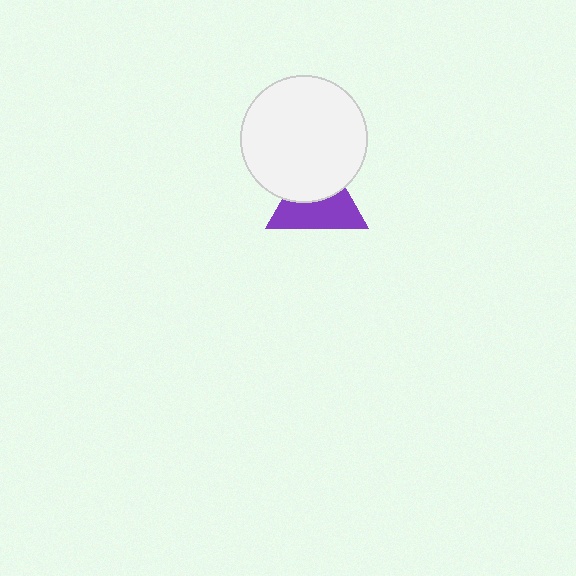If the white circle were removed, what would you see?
You would see the complete purple triangle.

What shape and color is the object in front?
The object in front is a white circle.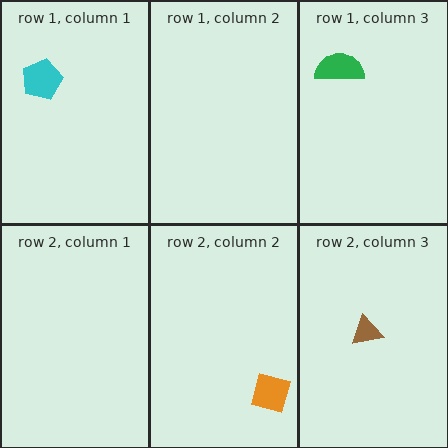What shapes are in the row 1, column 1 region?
The cyan pentagon.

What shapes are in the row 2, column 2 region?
The orange diamond.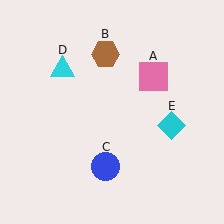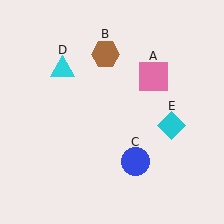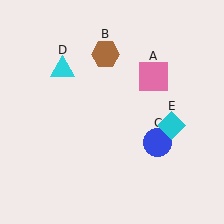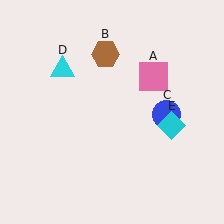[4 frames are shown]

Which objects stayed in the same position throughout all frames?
Pink square (object A) and brown hexagon (object B) and cyan triangle (object D) and cyan diamond (object E) remained stationary.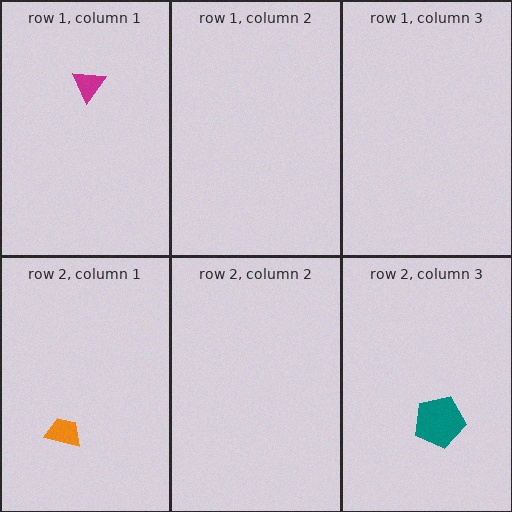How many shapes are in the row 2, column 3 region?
1.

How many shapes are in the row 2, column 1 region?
1.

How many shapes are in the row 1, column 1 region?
1.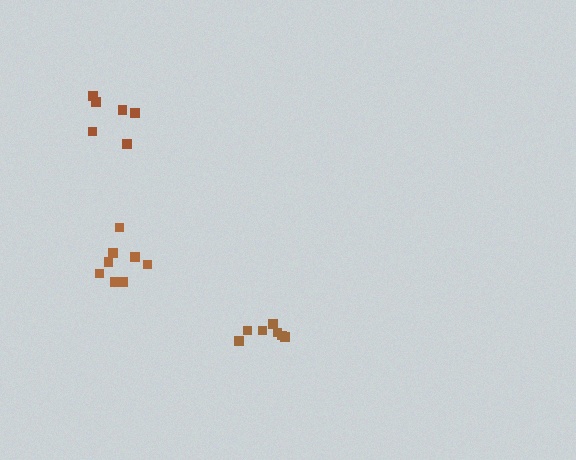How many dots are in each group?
Group 1: 6 dots, Group 2: 7 dots, Group 3: 8 dots (21 total).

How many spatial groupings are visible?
There are 3 spatial groupings.